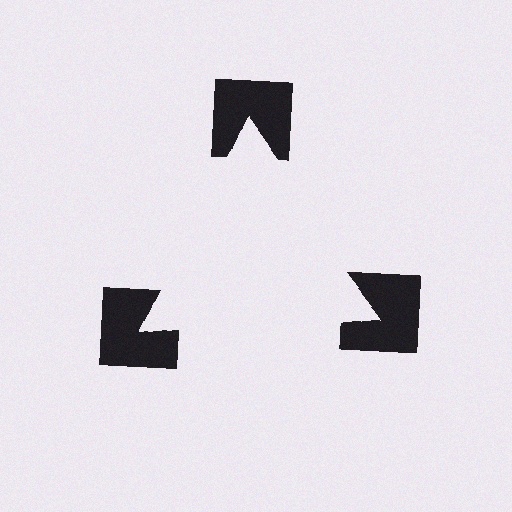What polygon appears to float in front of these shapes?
An illusory triangle — its edges are inferred from the aligned wedge cuts in the notched squares, not physically drawn.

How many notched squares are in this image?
There are 3 — one at each vertex of the illusory triangle.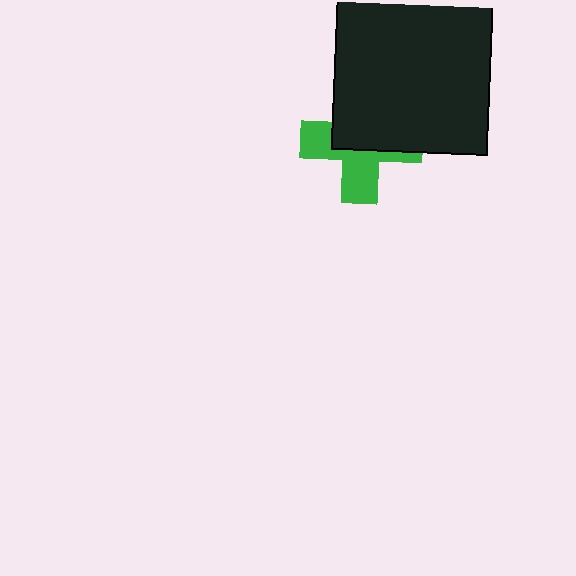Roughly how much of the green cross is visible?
About half of it is visible (roughly 48%).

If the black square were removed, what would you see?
You would see the complete green cross.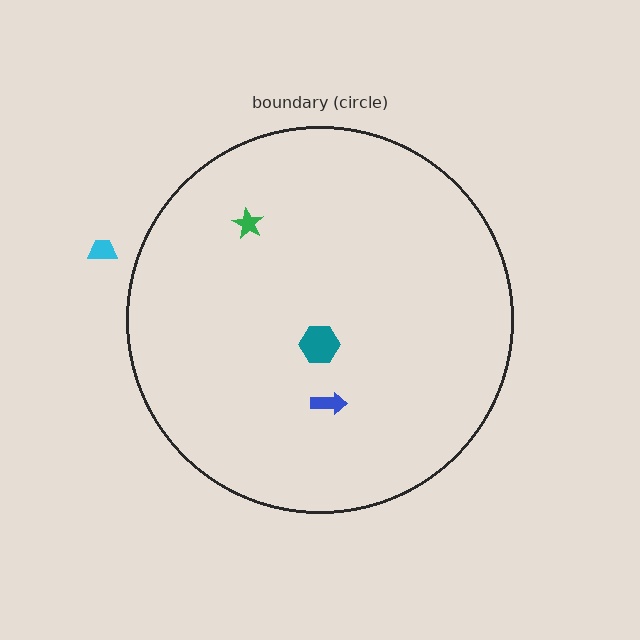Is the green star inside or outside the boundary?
Inside.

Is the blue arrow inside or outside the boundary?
Inside.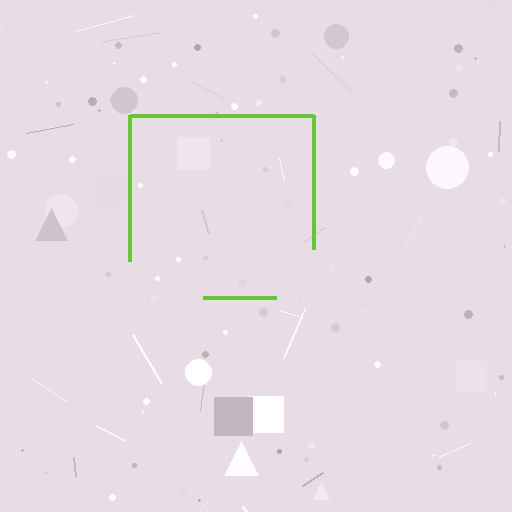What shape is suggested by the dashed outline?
The dashed outline suggests a square.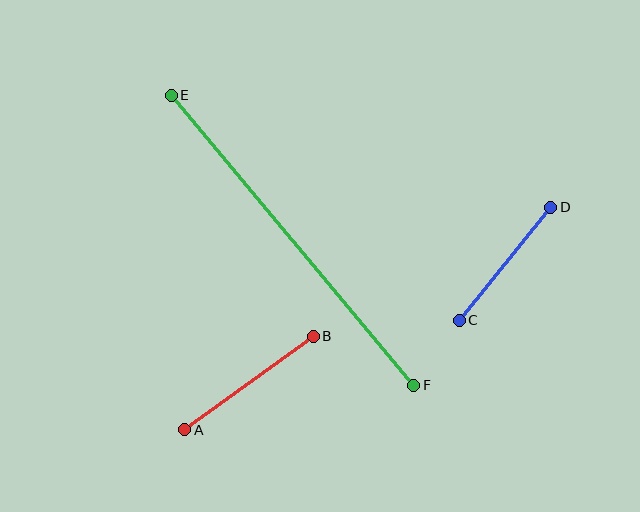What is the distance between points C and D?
The distance is approximately 145 pixels.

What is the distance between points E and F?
The distance is approximately 378 pixels.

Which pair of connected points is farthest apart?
Points E and F are farthest apart.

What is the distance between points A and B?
The distance is approximately 159 pixels.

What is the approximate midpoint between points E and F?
The midpoint is at approximately (292, 240) pixels.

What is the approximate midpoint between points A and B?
The midpoint is at approximately (249, 383) pixels.